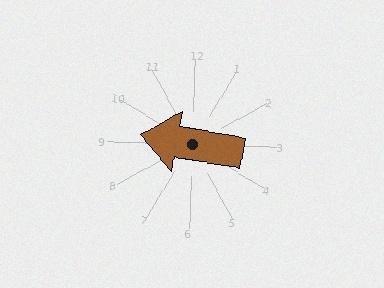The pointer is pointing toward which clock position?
Roughly 9 o'clock.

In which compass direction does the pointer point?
West.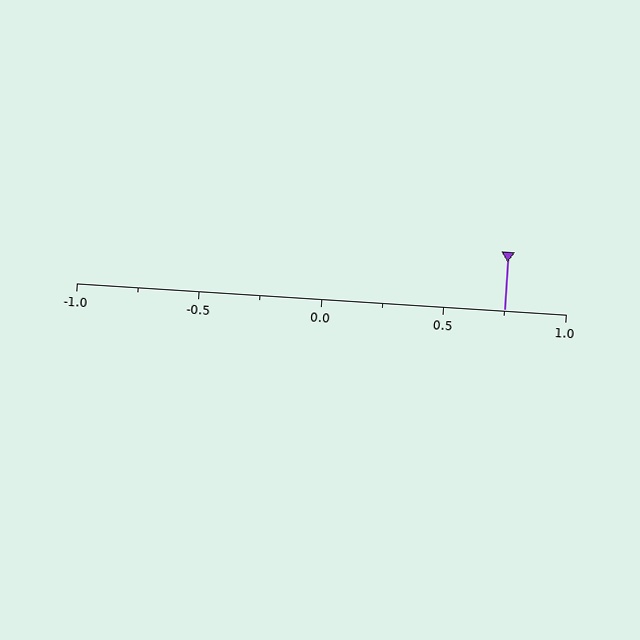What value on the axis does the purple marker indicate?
The marker indicates approximately 0.75.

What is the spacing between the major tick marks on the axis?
The major ticks are spaced 0.5 apart.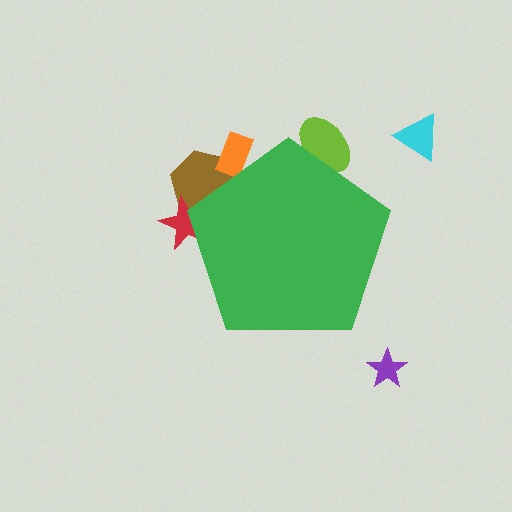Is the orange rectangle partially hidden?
Yes, the orange rectangle is partially hidden behind the green pentagon.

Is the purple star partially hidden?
No, the purple star is fully visible.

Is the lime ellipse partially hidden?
Yes, the lime ellipse is partially hidden behind the green pentagon.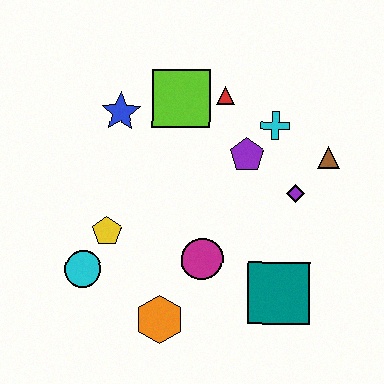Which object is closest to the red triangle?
The lime square is closest to the red triangle.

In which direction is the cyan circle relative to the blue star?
The cyan circle is below the blue star.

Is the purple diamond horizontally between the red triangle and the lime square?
No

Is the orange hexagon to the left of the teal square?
Yes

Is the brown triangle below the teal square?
No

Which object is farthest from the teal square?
The blue star is farthest from the teal square.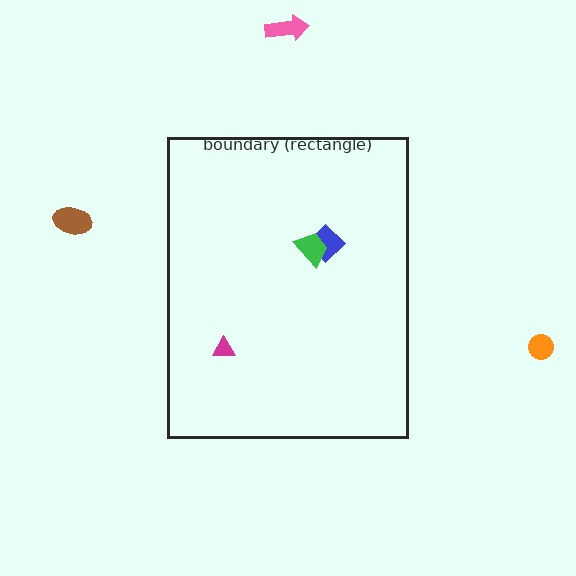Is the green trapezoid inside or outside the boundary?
Inside.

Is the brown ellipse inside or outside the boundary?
Outside.